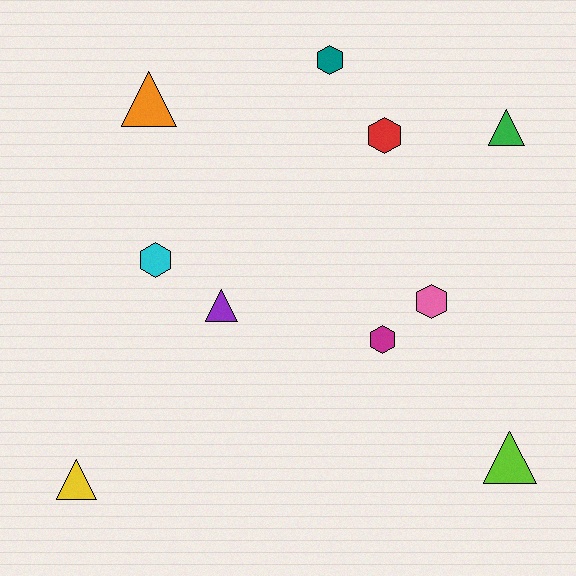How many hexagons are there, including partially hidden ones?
There are 5 hexagons.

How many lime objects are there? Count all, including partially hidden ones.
There is 1 lime object.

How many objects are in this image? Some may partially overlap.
There are 10 objects.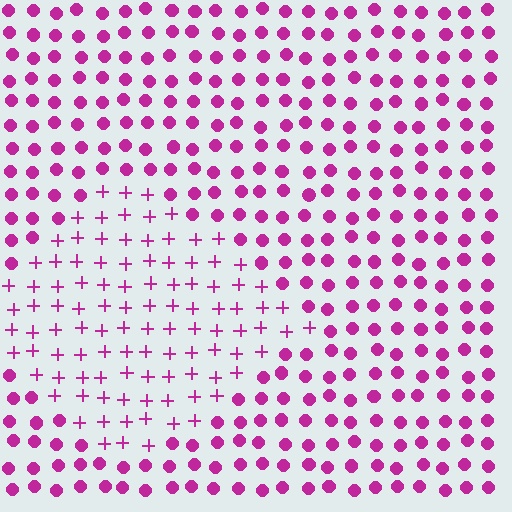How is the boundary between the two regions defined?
The boundary is defined by a change in element shape: plus signs inside vs. circles outside. All elements share the same color and spacing.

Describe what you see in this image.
The image is filled with small magenta elements arranged in a uniform grid. A diamond-shaped region contains plus signs, while the surrounding area contains circles. The boundary is defined purely by the change in element shape.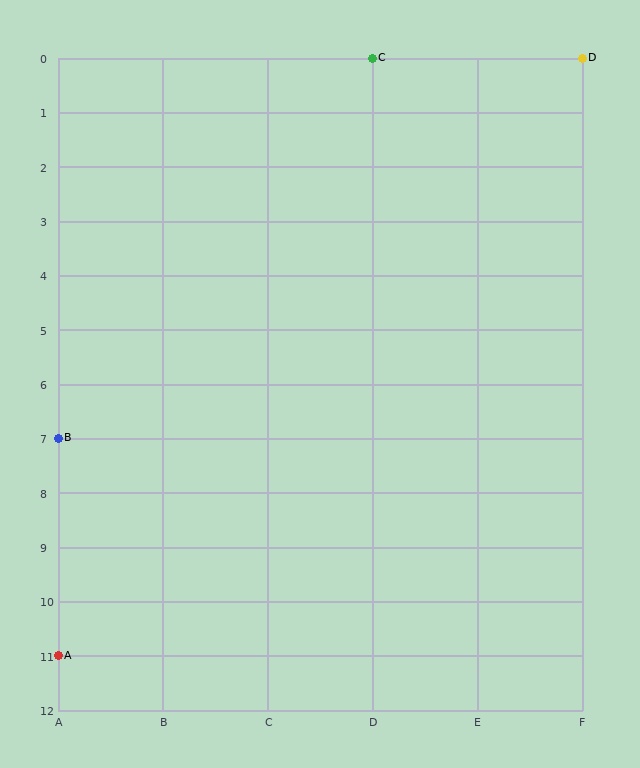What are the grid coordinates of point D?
Point D is at grid coordinates (F, 0).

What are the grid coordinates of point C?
Point C is at grid coordinates (D, 0).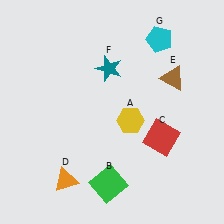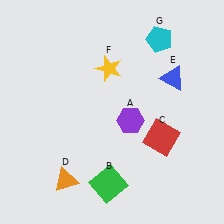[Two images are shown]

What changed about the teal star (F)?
In Image 1, F is teal. In Image 2, it changed to yellow.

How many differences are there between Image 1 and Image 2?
There are 3 differences between the two images.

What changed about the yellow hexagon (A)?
In Image 1, A is yellow. In Image 2, it changed to purple.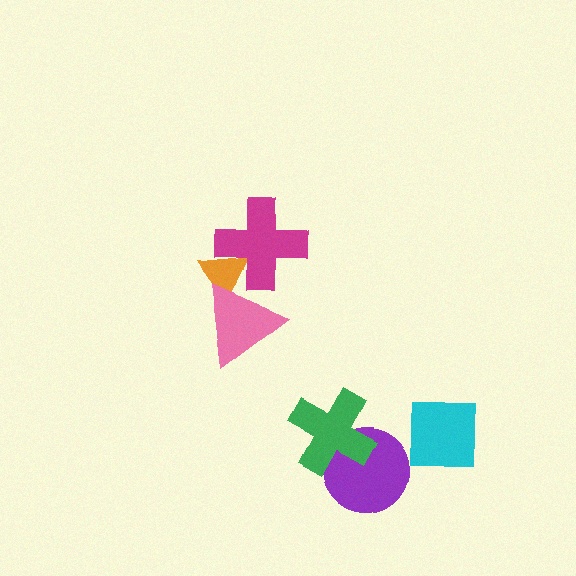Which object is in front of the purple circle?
The green cross is in front of the purple circle.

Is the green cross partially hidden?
No, no other shape covers it.